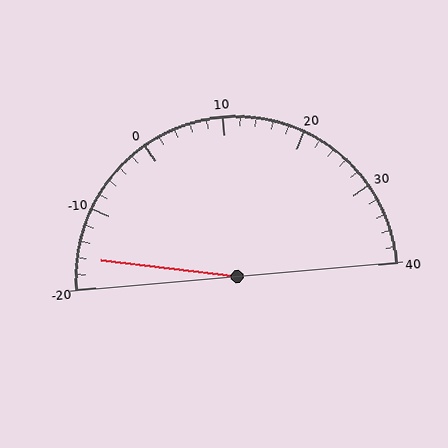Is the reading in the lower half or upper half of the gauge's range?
The reading is in the lower half of the range (-20 to 40).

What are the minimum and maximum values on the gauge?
The gauge ranges from -20 to 40.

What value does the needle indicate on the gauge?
The needle indicates approximately -16.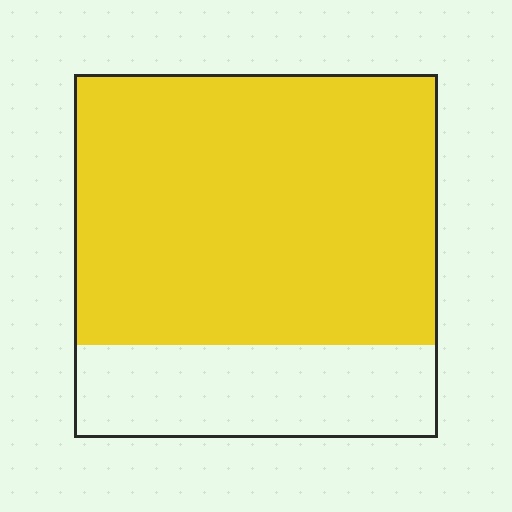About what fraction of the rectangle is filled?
About three quarters (3/4).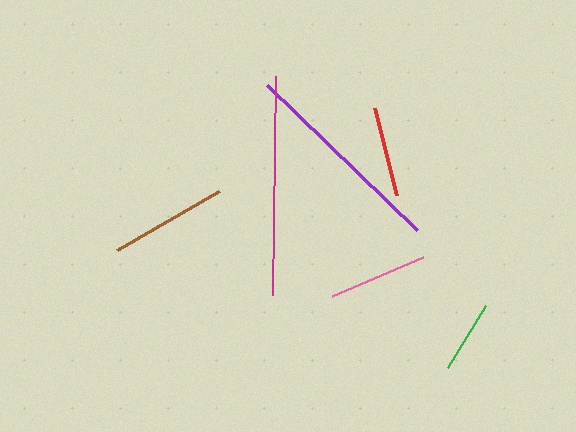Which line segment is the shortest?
The green line is the shortest at approximately 72 pixels.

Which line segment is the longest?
The magenta line is the longest at approximately 219 pixels.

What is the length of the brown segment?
The brown segment is approximately 118 pixels long.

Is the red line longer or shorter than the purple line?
The purple line is longer than the red line.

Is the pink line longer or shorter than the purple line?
The purple line is longer than the pink line.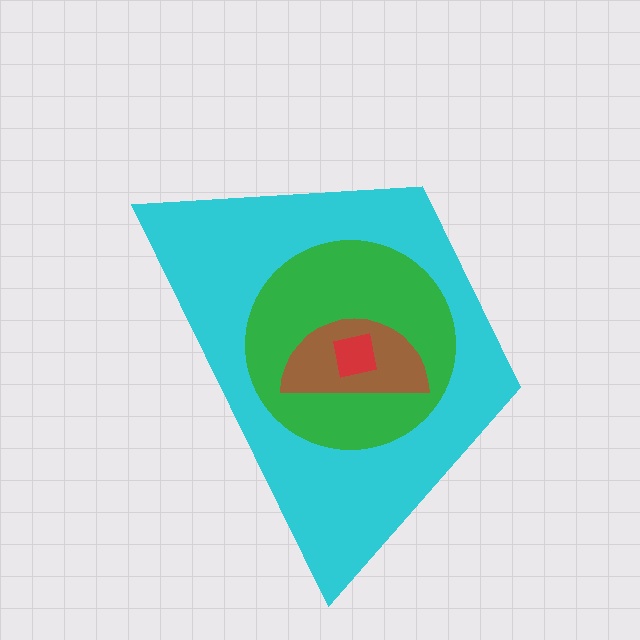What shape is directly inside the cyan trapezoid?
The green circle.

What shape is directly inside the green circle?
The brown semicircle.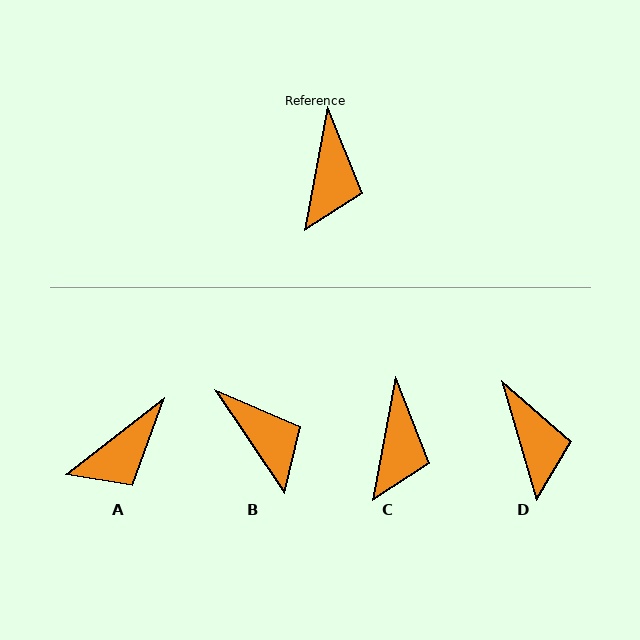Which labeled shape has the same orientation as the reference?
C.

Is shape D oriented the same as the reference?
No, it is off by about 27 degrees.